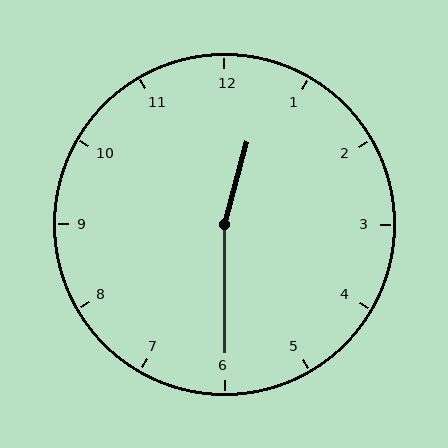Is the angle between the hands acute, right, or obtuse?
It is obtuse.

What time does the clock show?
12:30.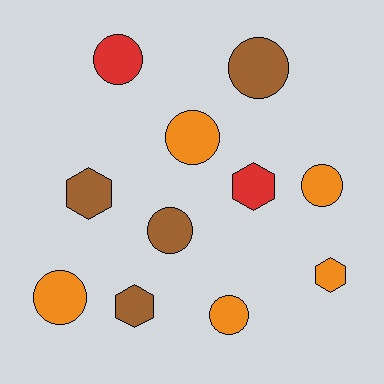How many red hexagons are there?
There is 1 red hexagon.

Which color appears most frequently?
Orange, with 5 objects.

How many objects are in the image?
There are 11 objects.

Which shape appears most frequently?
Circle, with 7 objects.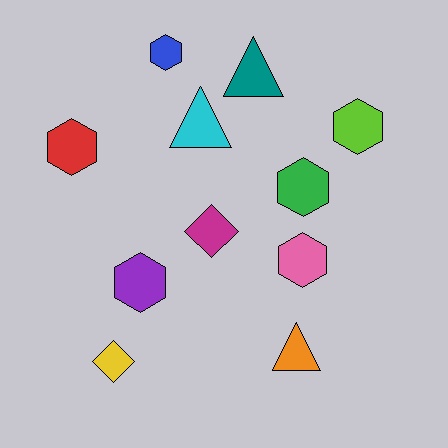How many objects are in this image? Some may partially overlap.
There are 11 objects.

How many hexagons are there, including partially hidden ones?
There are 6 hexagons.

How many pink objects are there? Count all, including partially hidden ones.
There is 1 pink object.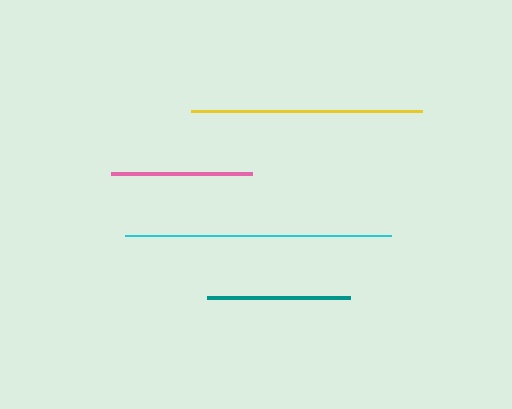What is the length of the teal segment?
The teal segment is approximately 143 pixels long.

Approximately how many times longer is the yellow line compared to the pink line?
The yellow line is approximately 1.6 times the length of the pink line.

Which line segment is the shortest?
The pink line is the shortest at approximately 141 pixels.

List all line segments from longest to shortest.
From longest to shortest: cyan, yellow, teal, pink.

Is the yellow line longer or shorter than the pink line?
The yellow line is longer than the pink line.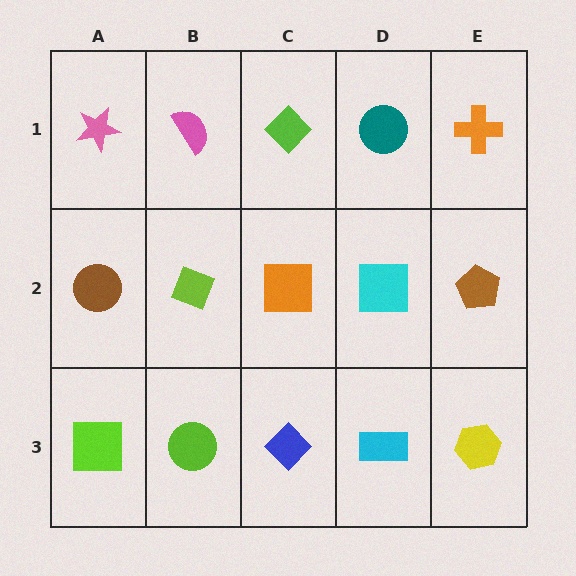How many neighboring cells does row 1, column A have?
2.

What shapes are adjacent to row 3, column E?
A brown pentagon (row 2, column E), a cyan rectangle (row 3, column D).